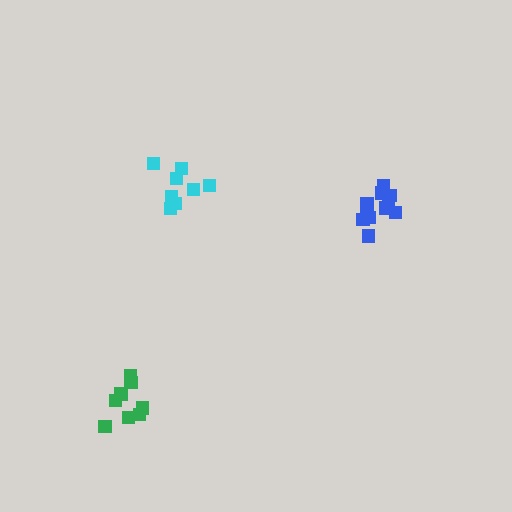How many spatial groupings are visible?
There are 3 spatial groupings.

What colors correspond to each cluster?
The clusters are colored: cyan, blue, green.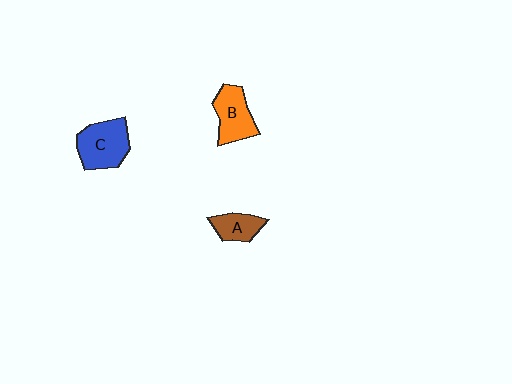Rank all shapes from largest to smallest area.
From largest to smallest: C (blue), B (orange), A (brown).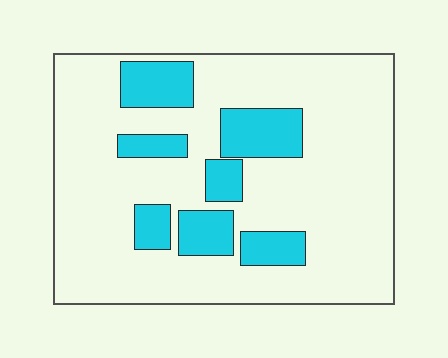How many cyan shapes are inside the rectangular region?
7.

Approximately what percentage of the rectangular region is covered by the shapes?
Approximately 20%.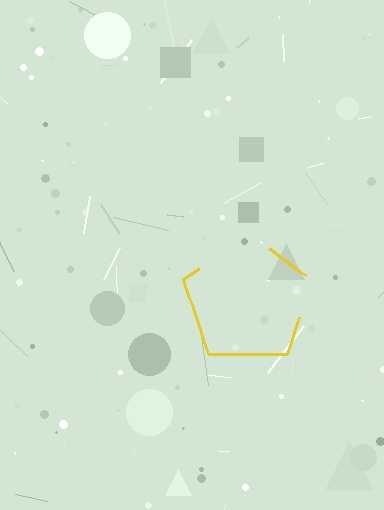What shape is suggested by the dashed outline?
The dashed outline suggests a pentagon.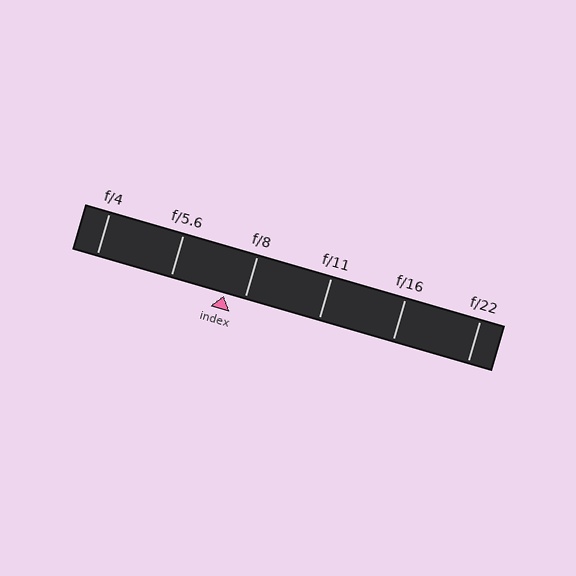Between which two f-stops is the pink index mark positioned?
The index mark is between f/5.6 and f/8.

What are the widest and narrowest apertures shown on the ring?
The widest aperture shown is f/4 and the narrowest is f/22.